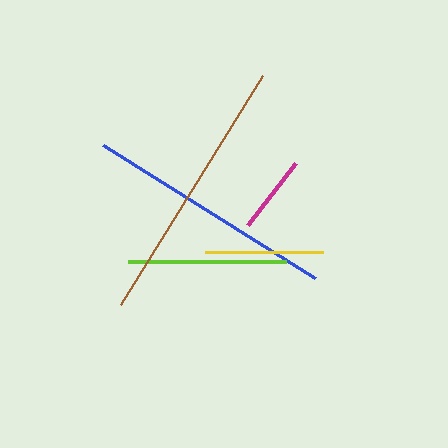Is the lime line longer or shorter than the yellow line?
The lime line is longer than the yellow line.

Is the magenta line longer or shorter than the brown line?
The brown line is longer than the magenta line.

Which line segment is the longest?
The brown line is the longest at approximately 269 pixels.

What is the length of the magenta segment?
The magenta segment is approximately 78 pixels long.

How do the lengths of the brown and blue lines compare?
The brown and blue lines are approximately the same length.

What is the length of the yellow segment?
The yellow segment is approximately 118 pixels long.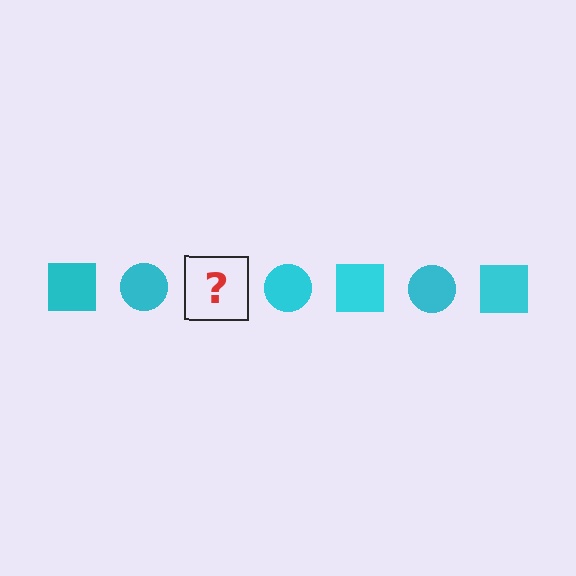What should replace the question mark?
The question mark should be replaced with a cyan square.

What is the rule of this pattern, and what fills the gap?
The rule is that the pattern cycles through square, circle shapes in cyan. The gap should be filled with a cyan square.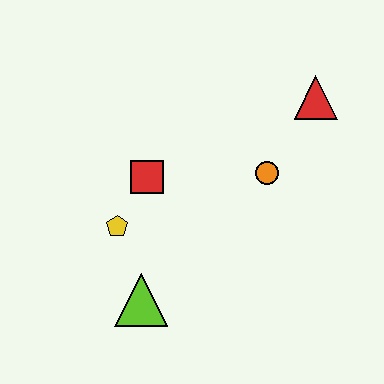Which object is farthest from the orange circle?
The lime triangle is farthest from the orange circle.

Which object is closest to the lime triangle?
The yellow pentagon is closest to the lime triangle.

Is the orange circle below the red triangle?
Yes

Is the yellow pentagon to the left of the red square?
Yes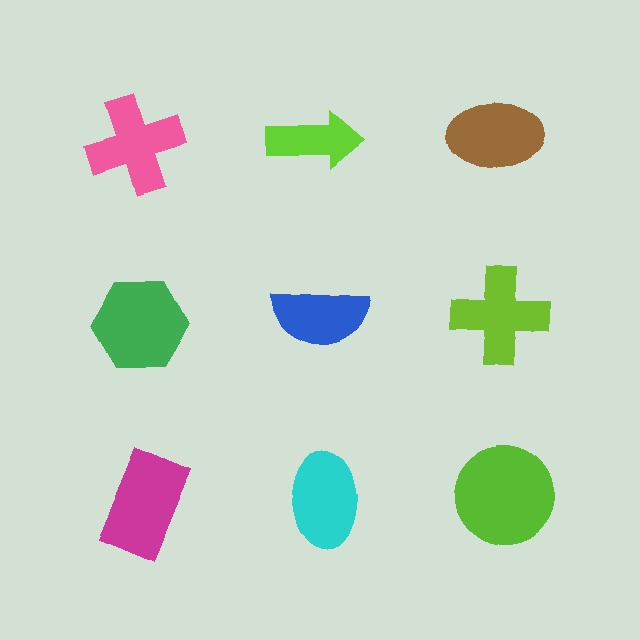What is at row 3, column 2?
A cyan ellipse.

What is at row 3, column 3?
A lime circle.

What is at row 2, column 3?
A lime cross.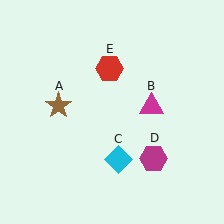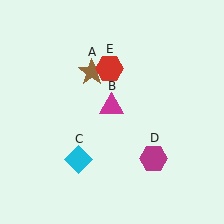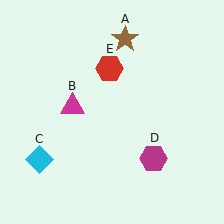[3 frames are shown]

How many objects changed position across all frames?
3 objects changed position: brown star (object A), magenta triangle (object B), cyan diamond (object C).